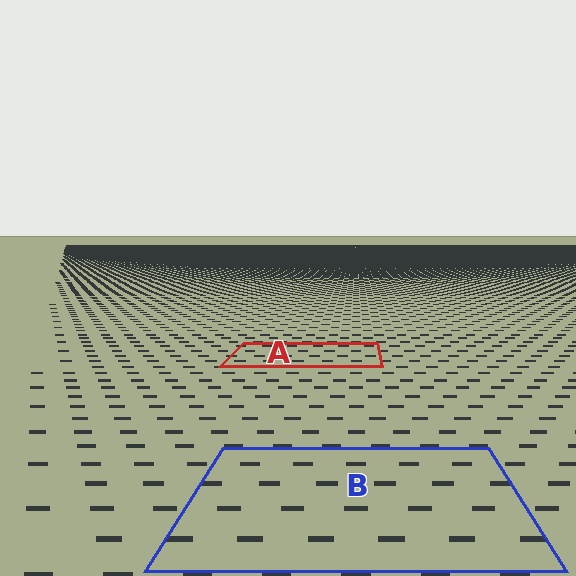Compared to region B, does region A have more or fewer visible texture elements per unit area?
Region A has more texture elements per unit area — they are packed more densely because it is farther away.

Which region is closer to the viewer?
Region B is closer. The texture elements there are larger and more spread out.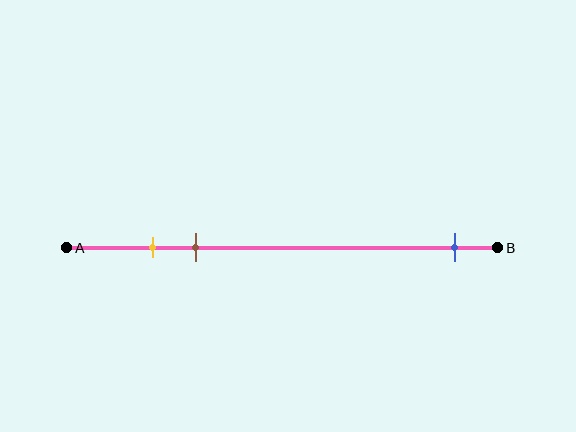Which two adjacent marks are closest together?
The yellow and brown marks are the closest adjacent pair.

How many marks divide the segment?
There are 3 marks dividing the segment.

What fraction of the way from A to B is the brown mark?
The brown mark is approximately 30% (0.3) of the way from A to B.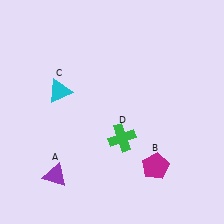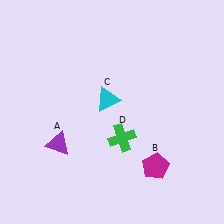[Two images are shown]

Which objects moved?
The objects that moved are: the purple triangle (A), the cyan triangle (C).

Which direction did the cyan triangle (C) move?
The cyan triangle (C) moved right.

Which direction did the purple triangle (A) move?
The purple triangle (A) moved up.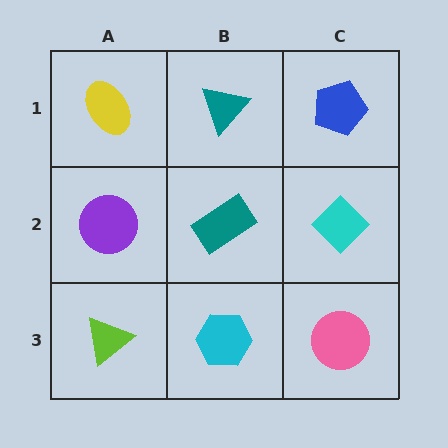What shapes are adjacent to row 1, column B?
A teal rectangle (row 2, column B), a yellow ellipse (row 1, column A), a blue pentagon (row 1, column C).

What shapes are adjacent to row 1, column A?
A purple circle (row 2, column A), a teal triangle (row 1, column B).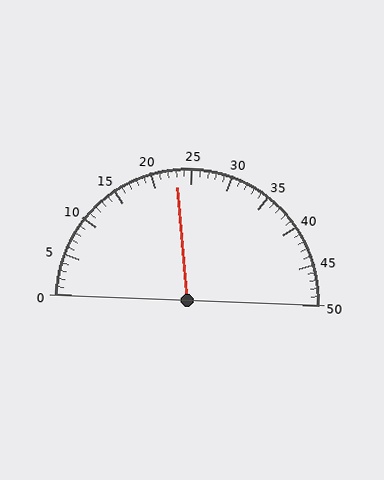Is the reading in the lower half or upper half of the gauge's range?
The reading is in the lower half of the range (0 to 50).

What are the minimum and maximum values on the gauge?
The gauge ranges from 0 to 50.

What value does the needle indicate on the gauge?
The needle indicates approximately 23.